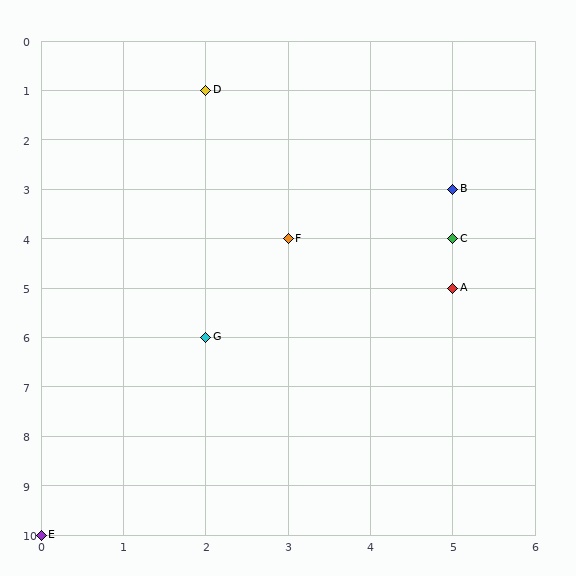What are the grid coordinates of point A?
Point A is at grid coordinates (5, 5).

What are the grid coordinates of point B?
Point B is at grid coordinates (5, 3).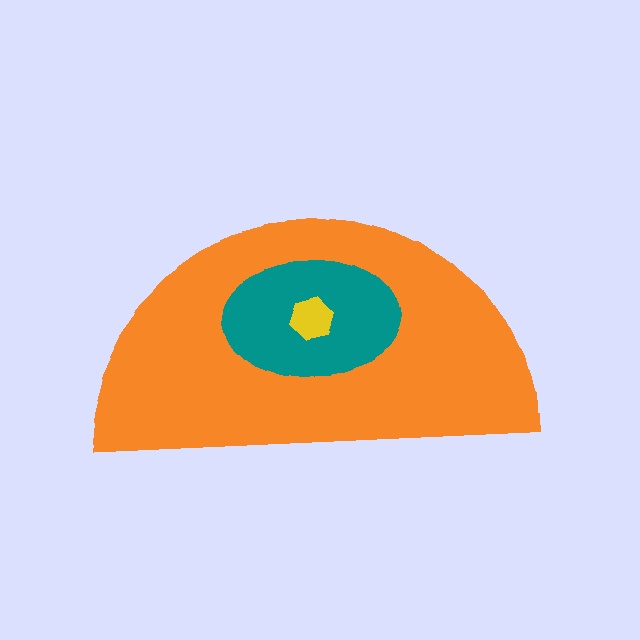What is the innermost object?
The yellow hexagon.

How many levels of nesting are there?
3.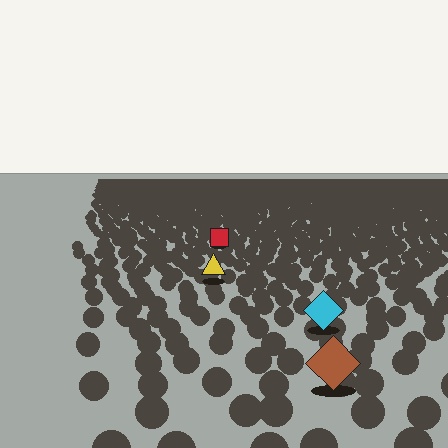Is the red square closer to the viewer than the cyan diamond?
No. The cyan diamond is closer — you can tell from the texture gradient: the ground texture is coarser near it.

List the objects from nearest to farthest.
From nearest to farthest: the brown diamond, the cyan diamond, the yellow triangle, the red square.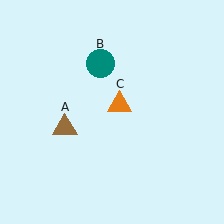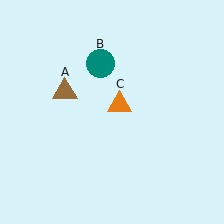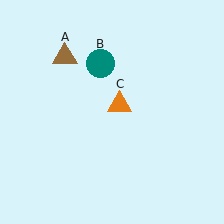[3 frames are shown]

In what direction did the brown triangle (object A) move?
The brown triangle (object A) moved up.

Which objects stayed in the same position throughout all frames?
Teal circle (object B) and orange triangle (object C) remained stationary.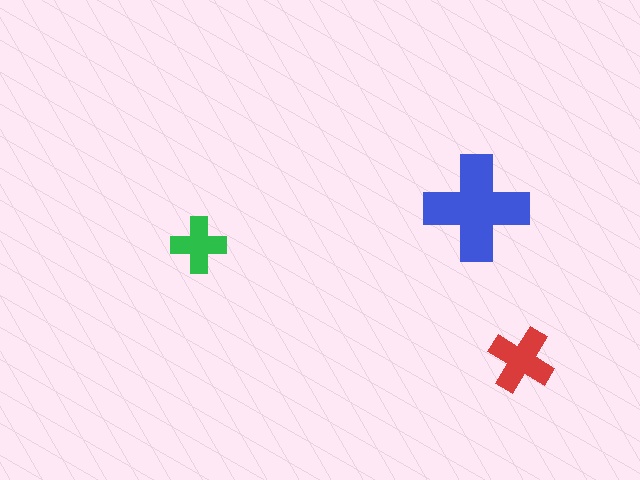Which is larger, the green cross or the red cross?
The red one.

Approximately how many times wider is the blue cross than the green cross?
About 2 times wider.